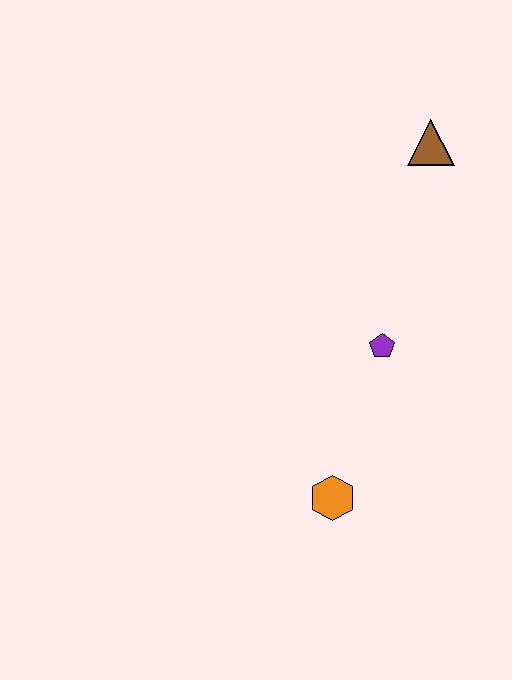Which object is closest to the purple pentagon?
The orange hexagon is closest to the purple pentagon.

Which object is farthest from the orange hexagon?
The brown triangle is farthest from the orange hexagon.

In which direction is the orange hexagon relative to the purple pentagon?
The orange hexagon is below the purple pentagon.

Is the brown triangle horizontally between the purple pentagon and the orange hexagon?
No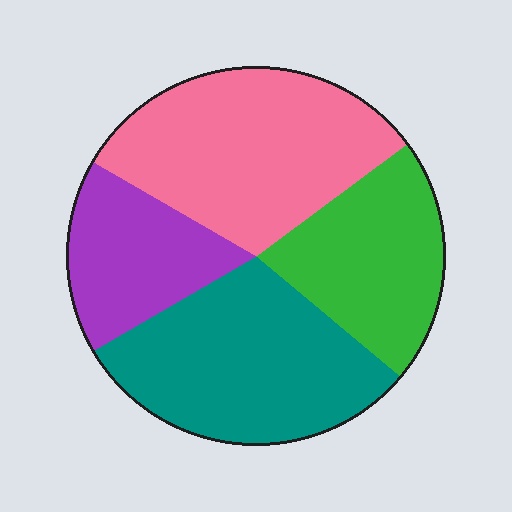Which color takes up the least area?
Purple, at roughly 15%.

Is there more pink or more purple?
Pink.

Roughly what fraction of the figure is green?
Green takes up between a sixth and a third of the figure.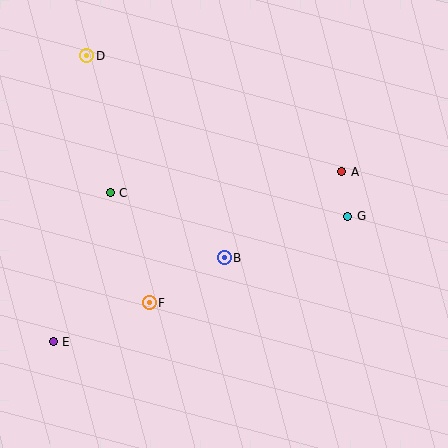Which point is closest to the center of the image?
Point B at (224, 258) is closest to the center.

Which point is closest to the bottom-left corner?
Point E is closest to the bottom-left corner.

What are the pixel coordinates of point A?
Point A is at (342, 172).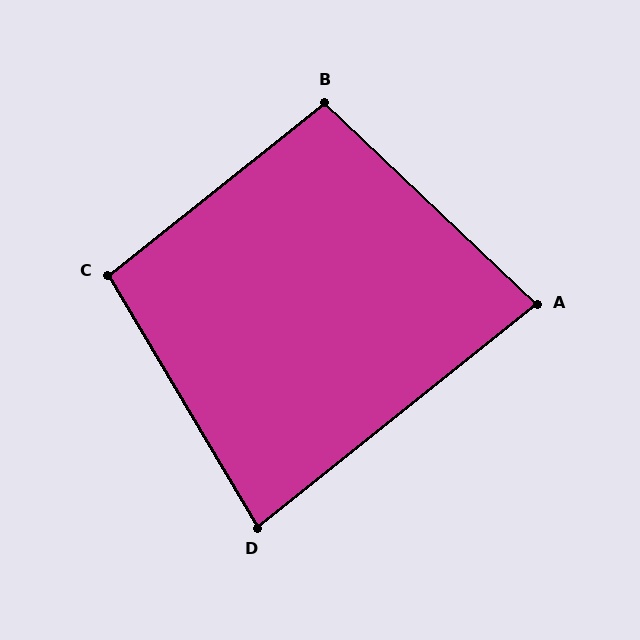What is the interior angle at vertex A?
Approximately 82 degrees (acute).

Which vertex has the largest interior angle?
B, at approximately 98 degrees.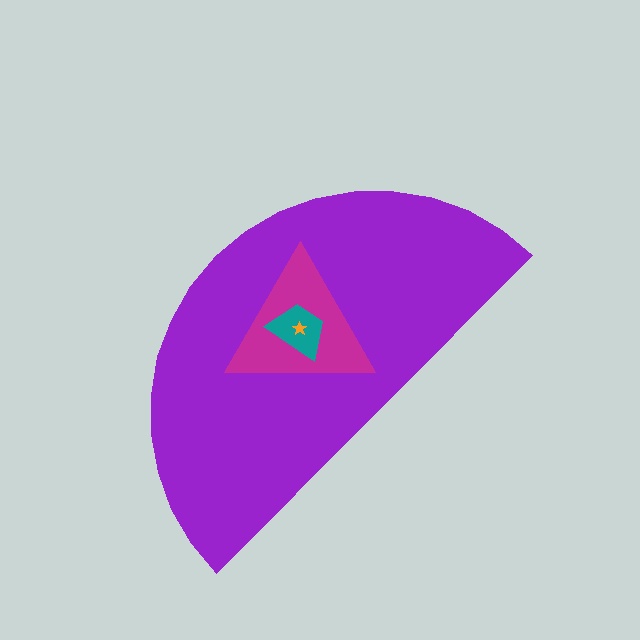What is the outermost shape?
The purple semicircle.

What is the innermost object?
The orange star.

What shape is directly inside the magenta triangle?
The teal trapezoid.